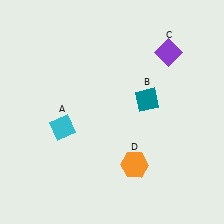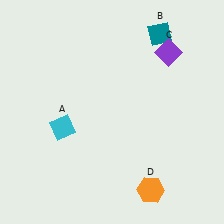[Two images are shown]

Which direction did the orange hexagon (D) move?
The orange hexagon (D) moved down.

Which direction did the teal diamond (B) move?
The teal diamond (B) moved up.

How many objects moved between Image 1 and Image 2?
2 objects moved between the two images.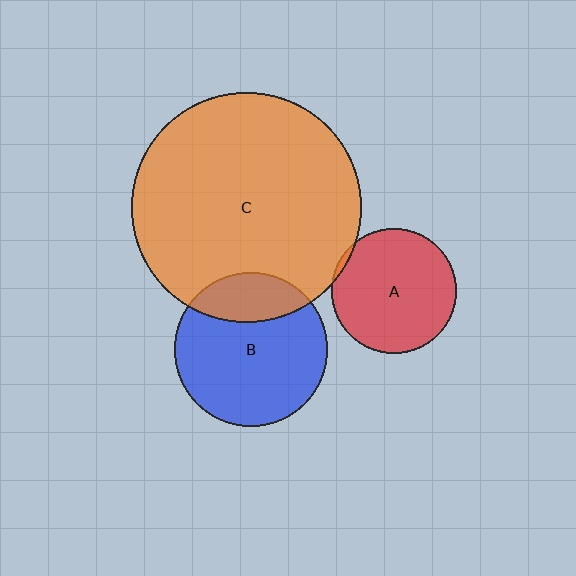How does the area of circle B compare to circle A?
Approximately 1.5 times.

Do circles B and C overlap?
Yes.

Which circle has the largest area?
Circle C (orange).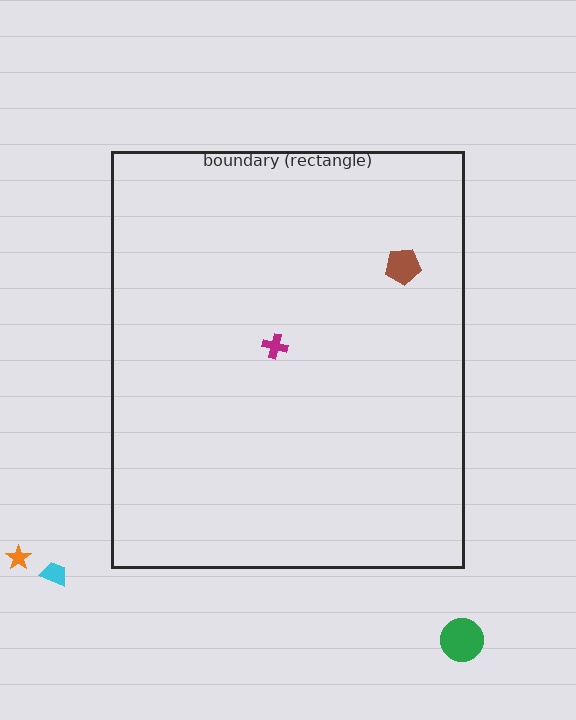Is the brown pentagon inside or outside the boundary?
Inside.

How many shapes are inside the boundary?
2 inside, 3 outside.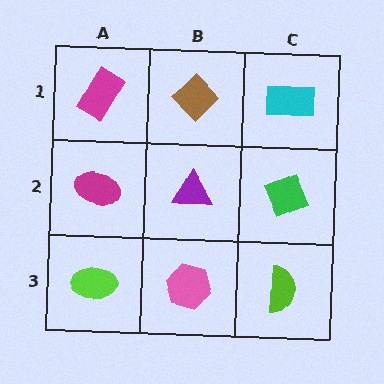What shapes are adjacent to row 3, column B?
A purple triangle (row 2, column B), a lime ellipse (row 3, column A), a lime semicircle (row 3, column C).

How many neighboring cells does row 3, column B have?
3.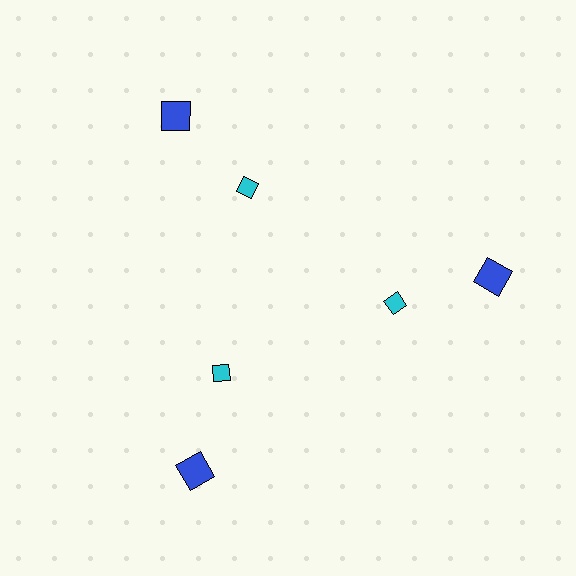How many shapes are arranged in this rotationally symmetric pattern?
There are 6 shapes, arranged in 3 groups of 2.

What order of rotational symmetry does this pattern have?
This pattern has 3-fold rotational symmetry.